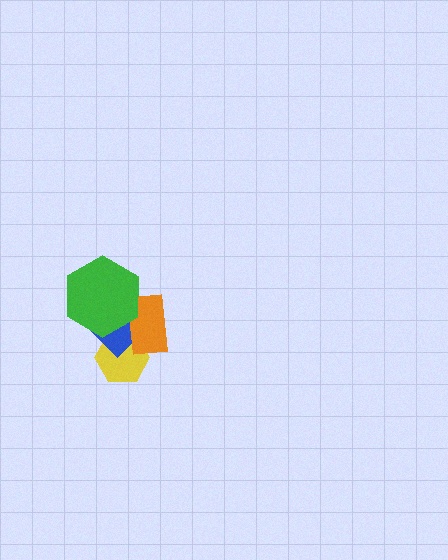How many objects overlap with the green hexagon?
2 objects overlap with the green hexagon.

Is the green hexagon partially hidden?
No, no other shape covers it.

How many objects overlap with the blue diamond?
3 objects overlap with the blue diamond.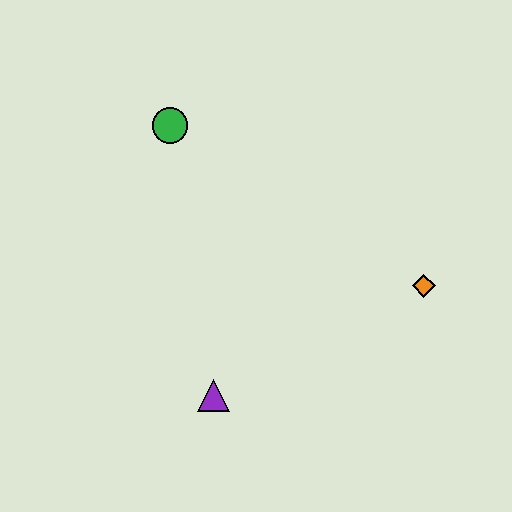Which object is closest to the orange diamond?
The purple triangle is closest to the orange diamond.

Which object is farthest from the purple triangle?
The green circle is farthest from the purple triangle.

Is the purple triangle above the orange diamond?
No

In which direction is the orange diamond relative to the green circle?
The orange diamond is to the right of the green circle.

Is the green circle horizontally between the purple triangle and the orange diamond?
No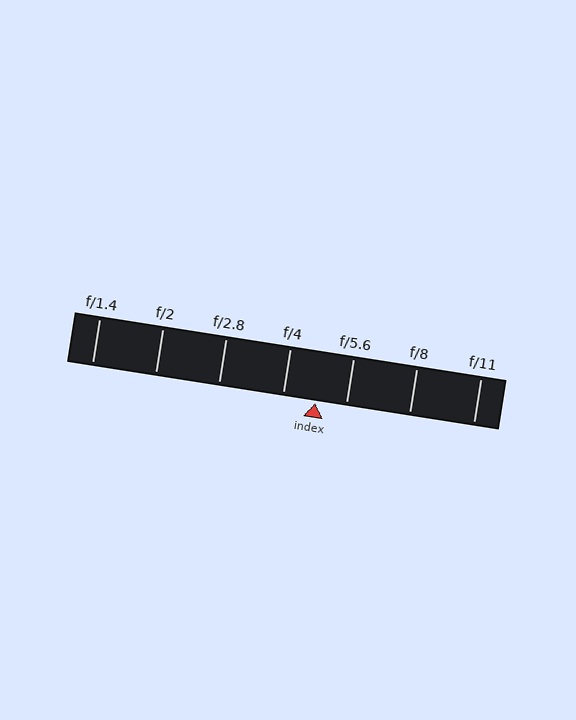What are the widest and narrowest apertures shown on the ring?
The widest aperture shown is f/1.4 and the narrowest is f/11.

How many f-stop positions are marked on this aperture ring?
There are 7 f-stop positions marked.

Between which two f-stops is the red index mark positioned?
The index mark is between f/4 and f/5.6.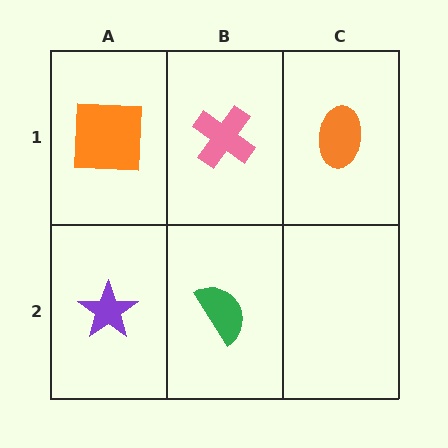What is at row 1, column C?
An orange ellipse.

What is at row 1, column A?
An orange square.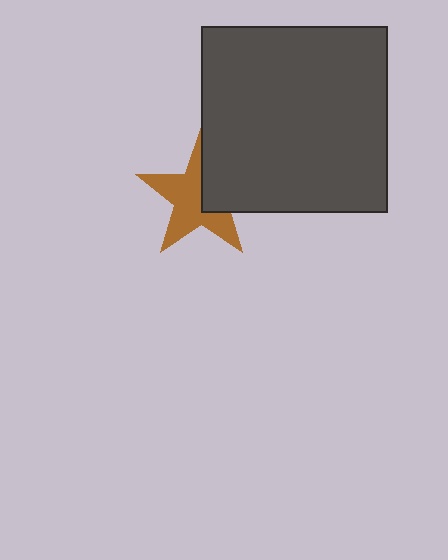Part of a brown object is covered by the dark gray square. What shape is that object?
It is a star.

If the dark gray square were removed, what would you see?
You would see the complete brown star.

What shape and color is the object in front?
The object in front is a dark gray square.